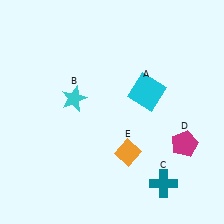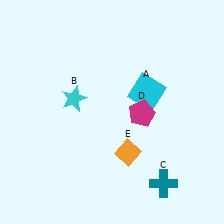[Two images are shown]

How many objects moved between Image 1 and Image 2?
1 object moved between the two images.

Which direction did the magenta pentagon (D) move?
The magenta pentagon (D) moved left.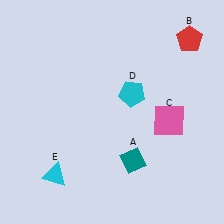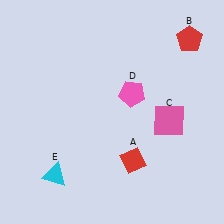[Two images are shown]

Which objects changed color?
A changed from teal to red. D changed from cyan to pink.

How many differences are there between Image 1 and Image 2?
There are 2 differences between the two images.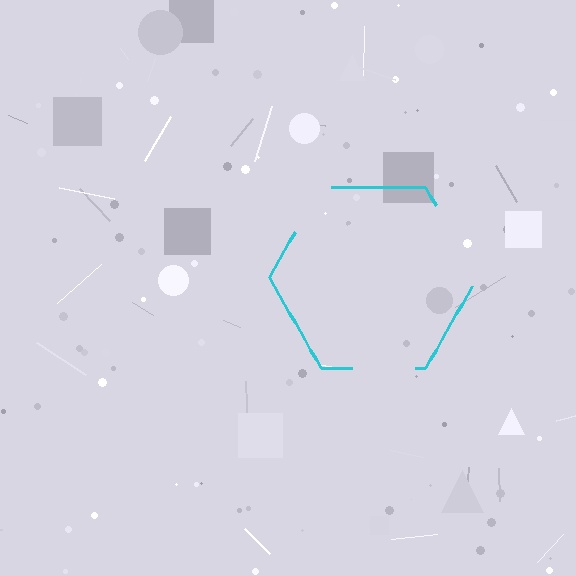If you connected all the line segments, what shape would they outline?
They would outline a hexagon.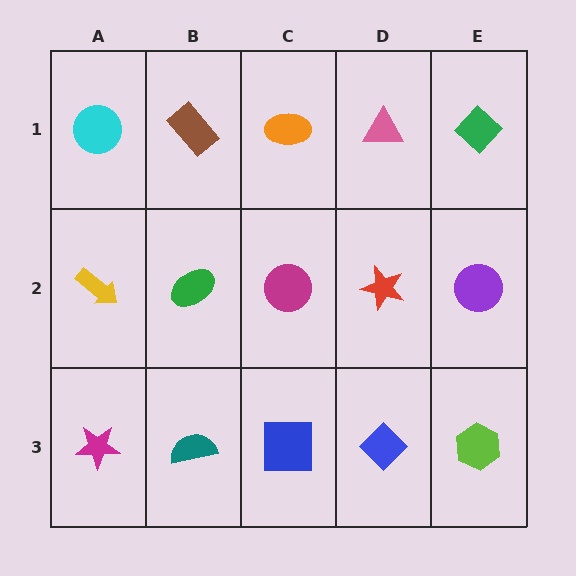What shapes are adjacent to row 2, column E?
A green diamond (row 1, column E), a lime hexagon (row 3, column E), a red star (row 2, column D).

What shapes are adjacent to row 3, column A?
A yellow arrow (row 2, column A), a teal semicircle (row 3, column B).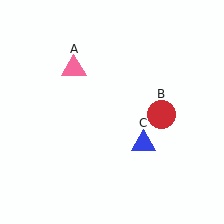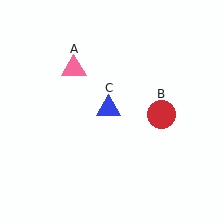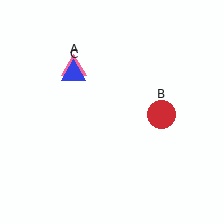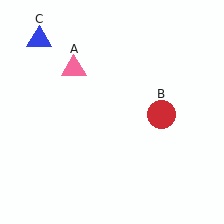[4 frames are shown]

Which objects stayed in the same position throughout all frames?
Pink triangle (object A) and red circle (object B) remained stationary.